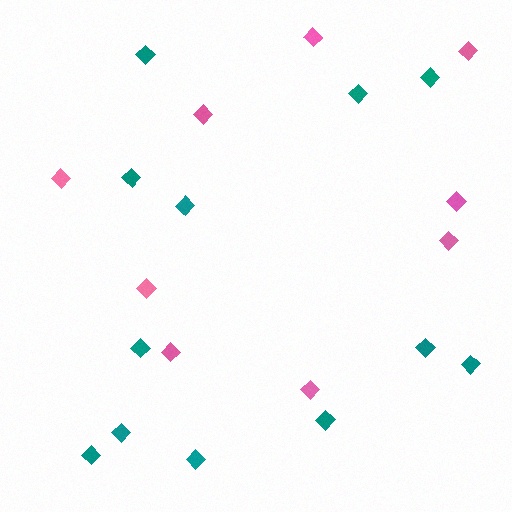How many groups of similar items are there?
There are 2 groups: one group of pink diamonds (9) and one group of teal diamonds (12).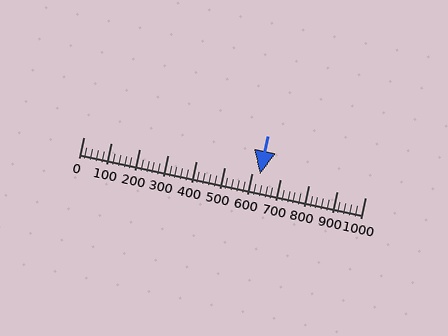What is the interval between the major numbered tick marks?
The major tick marks are spaced 100 units apart.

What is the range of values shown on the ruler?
The ruler shows values from 0 to 1000.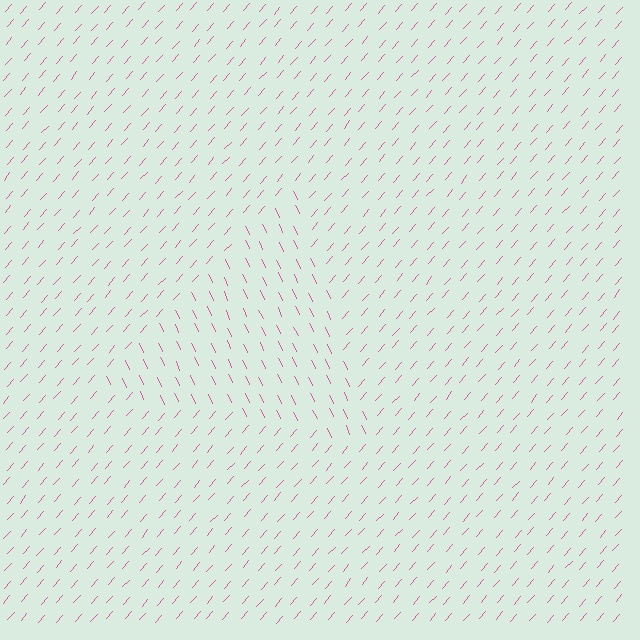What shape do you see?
I see a triangle.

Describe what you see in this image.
The image is filled with small pink line segments. A triangle region in the image has lines oriented differently from the surrounding lines, creating a visible texture boundary.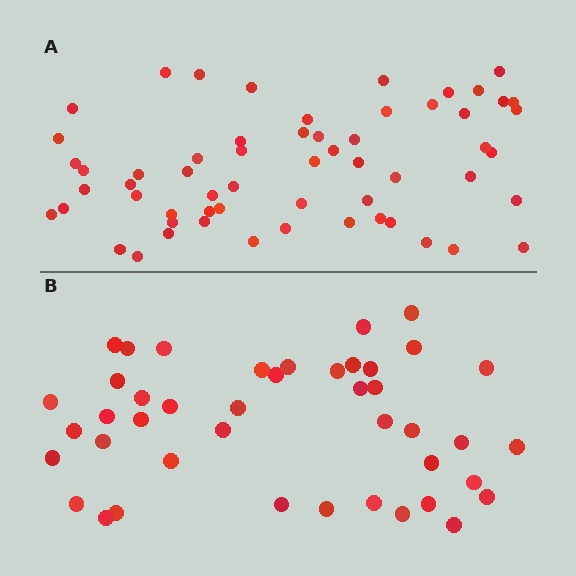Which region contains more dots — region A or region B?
Region A (the top region) has more dots.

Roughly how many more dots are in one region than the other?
Region A has approximately 15 more dots than region B.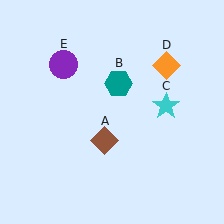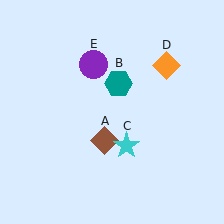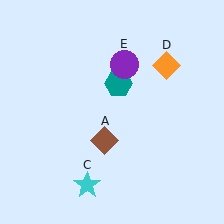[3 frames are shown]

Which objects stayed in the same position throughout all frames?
Brown diamond (object A) and teal hexagon (object B) and orange diamond (object D) remained stationary.